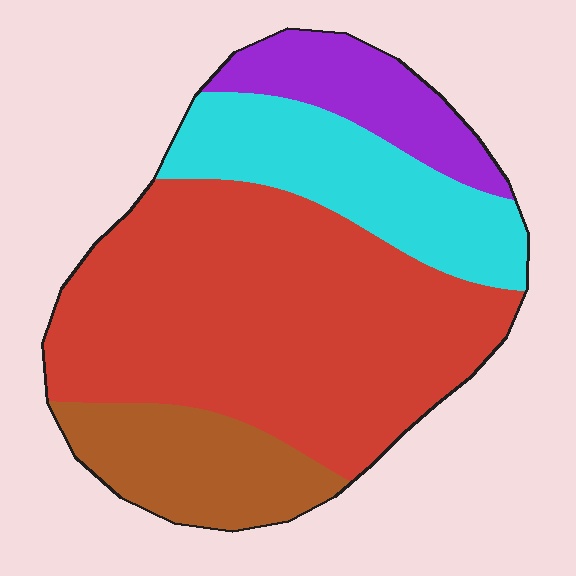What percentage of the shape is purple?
Purple takes up about one eighth (1/8) of the shape.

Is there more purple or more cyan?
Cyan.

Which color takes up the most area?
Red, at roughly 55%.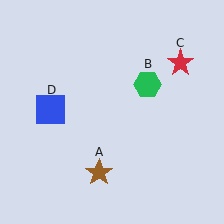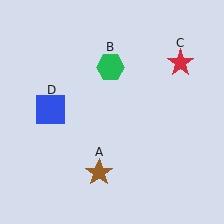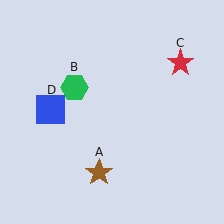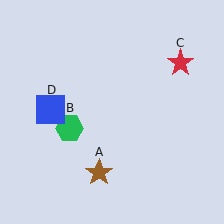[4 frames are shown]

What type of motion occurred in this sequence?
The green hexagon (object B) rotated counterclockwise around the center of the scene.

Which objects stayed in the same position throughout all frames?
Brown star (object A) and red star (object C) and blue square (object D) remained stationary.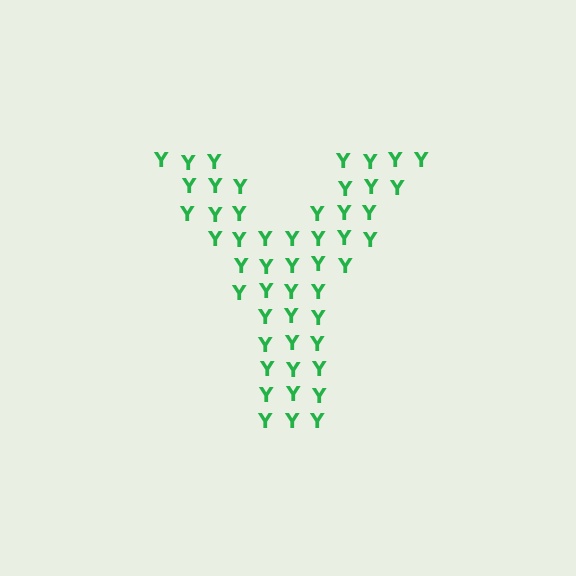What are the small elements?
The small elements are letter Y's.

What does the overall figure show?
The overall figure shows the letter Y.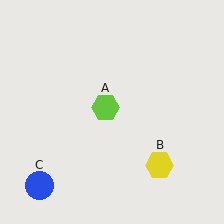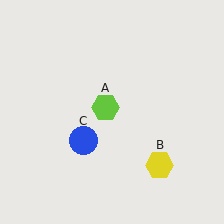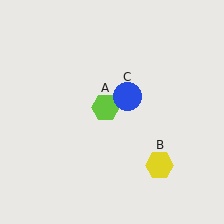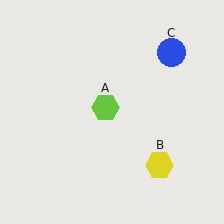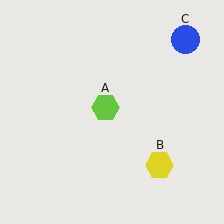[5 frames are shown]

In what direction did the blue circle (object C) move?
The blue circle (object C) moved up and to the right.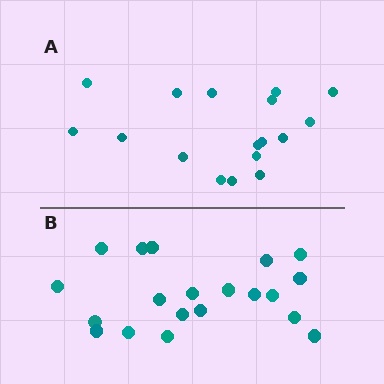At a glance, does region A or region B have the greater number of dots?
Region B (the bottom region) has more dots.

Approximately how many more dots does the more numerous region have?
Region B has just a few more — roughly 2 or 3 more dots than region A.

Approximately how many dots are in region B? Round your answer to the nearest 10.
About 20 dots.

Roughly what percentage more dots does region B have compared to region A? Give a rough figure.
About 20% more.